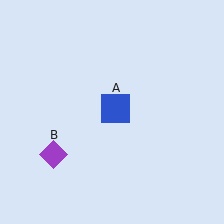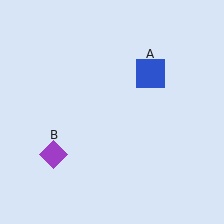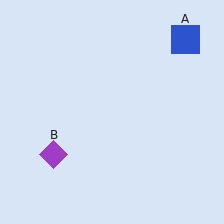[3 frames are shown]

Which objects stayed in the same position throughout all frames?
Purple diamond (object B) remained stationary.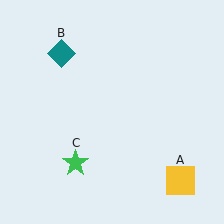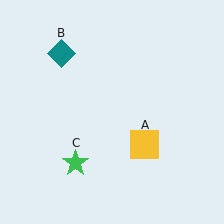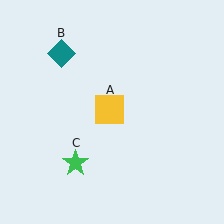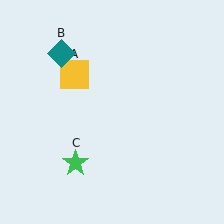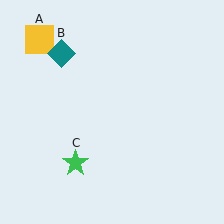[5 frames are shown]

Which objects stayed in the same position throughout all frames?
Teal diamond (object B) and green star (object C) remained stationary.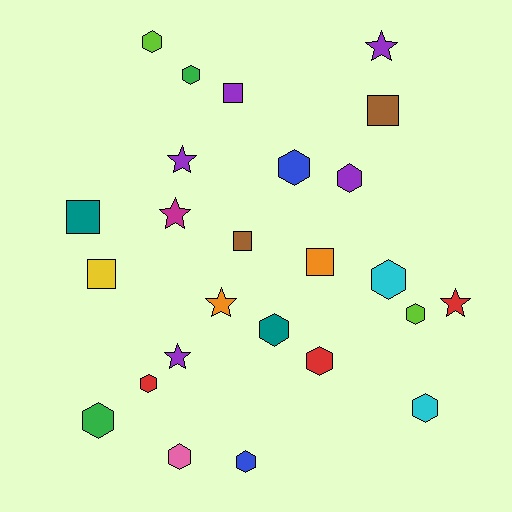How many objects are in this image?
There are 25 objects.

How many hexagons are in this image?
There are 13 hexagons.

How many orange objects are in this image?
There are 2 orange objects.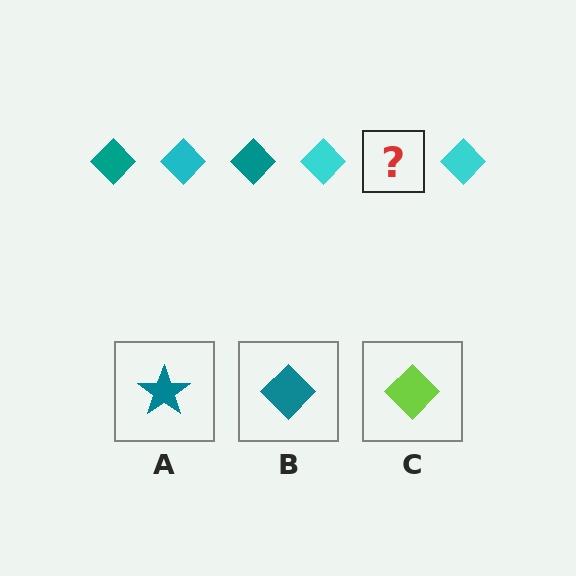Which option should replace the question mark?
Option B.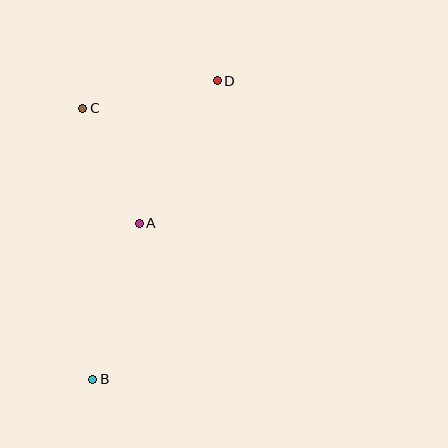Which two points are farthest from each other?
Points B and D are farthest from each other.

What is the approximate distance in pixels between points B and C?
The distance between B and C is approximately 271 pixels.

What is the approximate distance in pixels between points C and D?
The distance between C and D is approximately 137 pixels.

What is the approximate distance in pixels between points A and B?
The distance between A and B is approximately 163 pixels.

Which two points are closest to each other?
Points A and C are closest to each other.